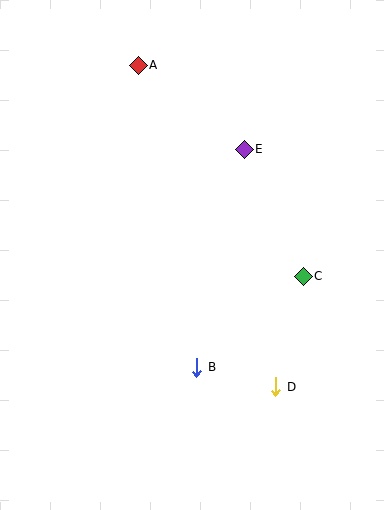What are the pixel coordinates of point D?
Point D is at (276, 387).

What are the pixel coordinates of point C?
Point C is at (303, 276).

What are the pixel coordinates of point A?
Point A is at (138, 65).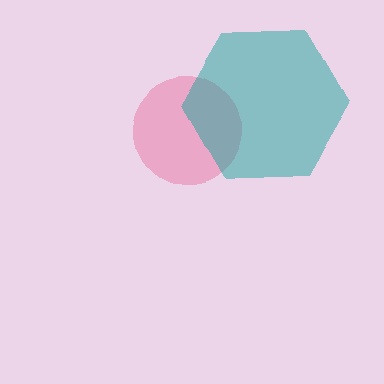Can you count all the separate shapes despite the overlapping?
Yes, there are 2 separate shapes.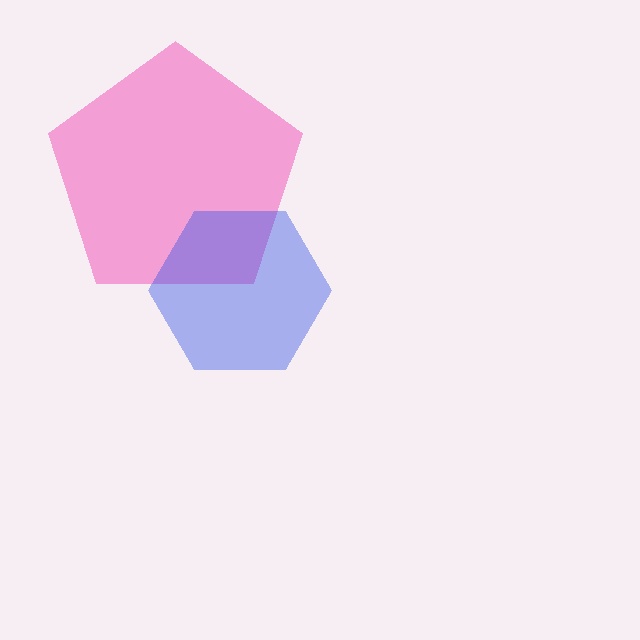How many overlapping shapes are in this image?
There are 2 overlapping shapes in the image.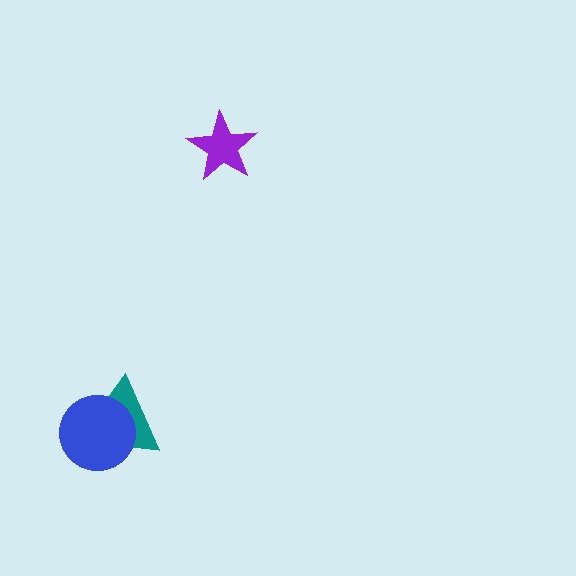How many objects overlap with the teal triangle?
1 object overlaps with the teal triangle.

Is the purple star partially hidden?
No, no other shape covers it.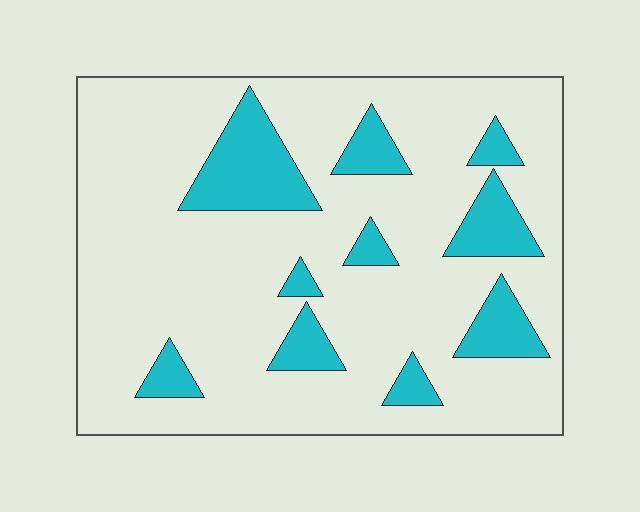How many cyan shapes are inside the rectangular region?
10.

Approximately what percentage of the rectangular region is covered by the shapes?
Approximately 20%.